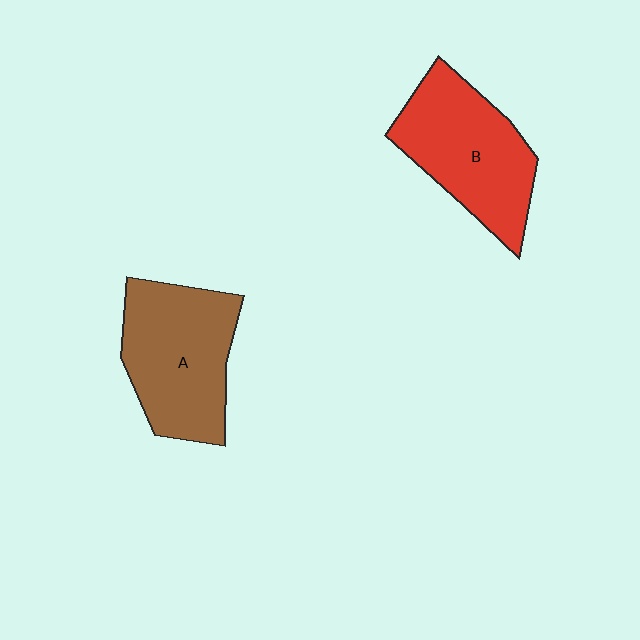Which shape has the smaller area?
Shape B (red).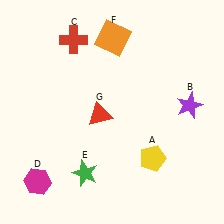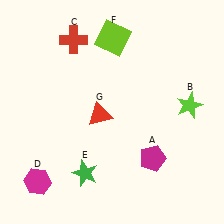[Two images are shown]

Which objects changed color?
A changed from yellow to magenta. B changed from purple to lime. F changed from orange to lime.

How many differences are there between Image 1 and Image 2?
There are 3 differences between the two images.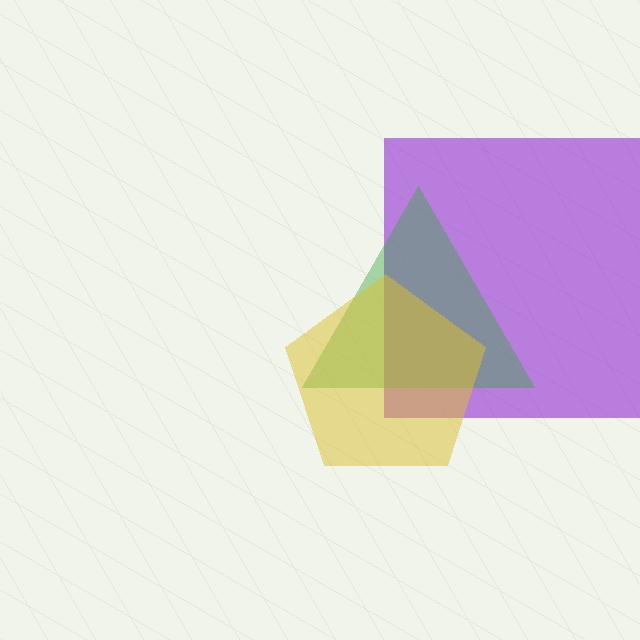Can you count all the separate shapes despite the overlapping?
Yes, there are 3 separate shapes.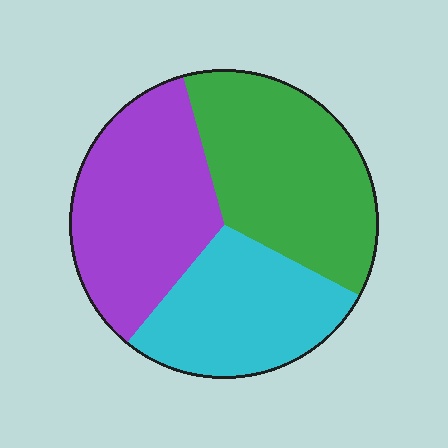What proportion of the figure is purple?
Purple takes up about one third (1/3) of the figure.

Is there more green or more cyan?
Green.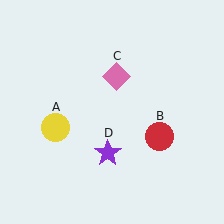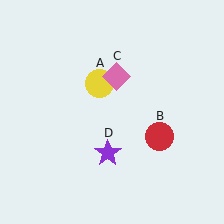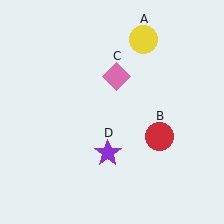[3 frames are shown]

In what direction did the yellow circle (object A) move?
The yellow circle (object A) moved up and to the right.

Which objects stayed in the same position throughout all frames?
Red circle (object B) and pink diamond (object C) and purple star (object D) remained stationary.